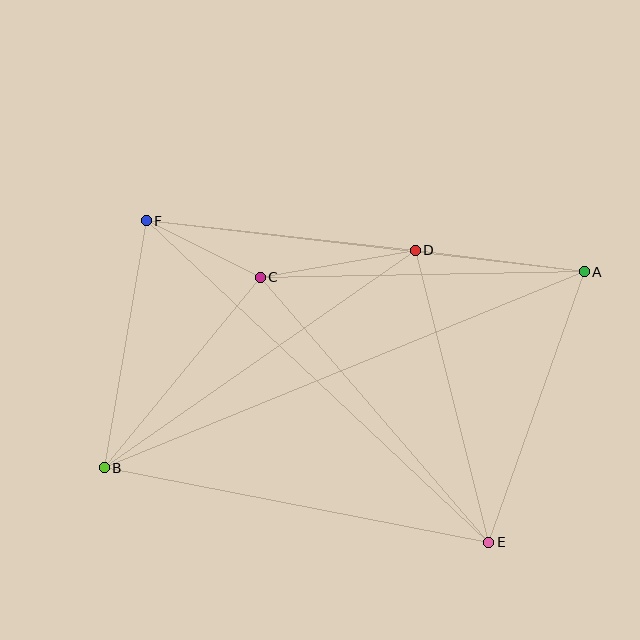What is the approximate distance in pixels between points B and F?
The distance between B and F is approximately 251 pixels.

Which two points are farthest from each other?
Points A and B are farthest from each other.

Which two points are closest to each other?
Points C and F are closest to each other.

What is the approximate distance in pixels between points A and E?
The distance between A and E is approximately 287 pixels.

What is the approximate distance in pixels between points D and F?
The distance between D and F is approximately 271 pixels.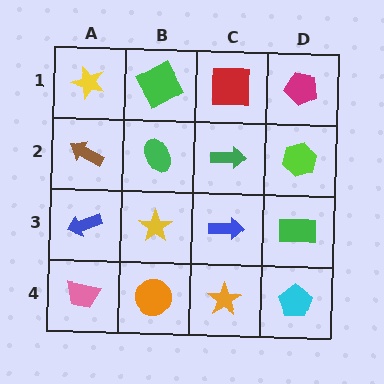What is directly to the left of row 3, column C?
A yellow star.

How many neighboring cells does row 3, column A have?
3.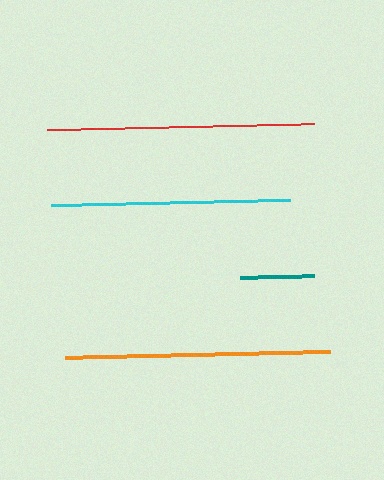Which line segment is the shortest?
The teal line is the shortest at approximately 75 pixels.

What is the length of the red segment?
The red segment is approximately 267 pixels long.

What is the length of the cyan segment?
The cyan segment is approximately 239 pixels long.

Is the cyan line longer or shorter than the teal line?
The cyan line is longer than the teal line.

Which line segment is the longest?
The red line is the longest at approximately 267 pixels.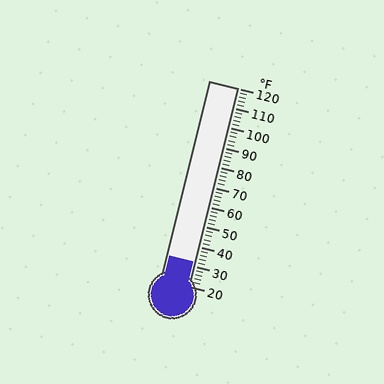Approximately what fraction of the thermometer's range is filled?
The thermometer is filled to approximately 10% of its range.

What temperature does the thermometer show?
The thermometer shows approximately 32°F.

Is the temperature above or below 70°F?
The temperature is below 70°F.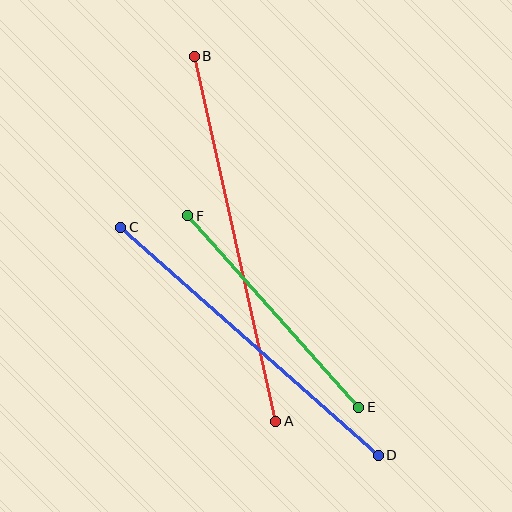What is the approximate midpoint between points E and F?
The midpoint is at approximately (273, 311) pixels.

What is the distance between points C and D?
The distance is approximately 344 pixels.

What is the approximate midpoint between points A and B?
The midpoint is at approximately (235, 239) pixels.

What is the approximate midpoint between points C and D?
The midpoint is at approximately (249, 341) pixels.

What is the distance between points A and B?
The distance is approximately 374 pixels.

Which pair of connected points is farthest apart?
Points A and B are farthest apart.